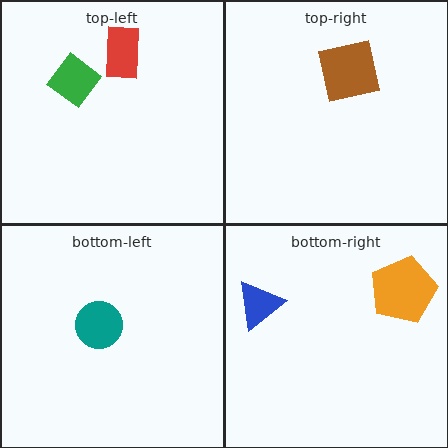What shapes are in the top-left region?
The green diamond, the red rectangle.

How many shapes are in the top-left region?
2.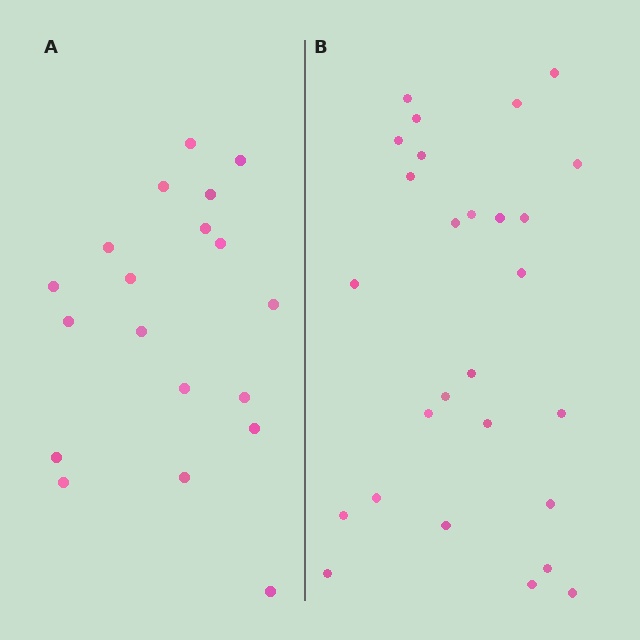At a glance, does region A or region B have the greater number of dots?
Region B (the right region) has more dots.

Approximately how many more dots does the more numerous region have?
Region B has roughly 8 or so more dots than region A.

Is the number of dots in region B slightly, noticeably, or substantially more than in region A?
Region B has noticeably more, but not dramatically so. The ratio is roughly 1.4 to 1.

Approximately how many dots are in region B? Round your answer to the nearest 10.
About 30 dots. (The exact count is 27, which rounds to 30.)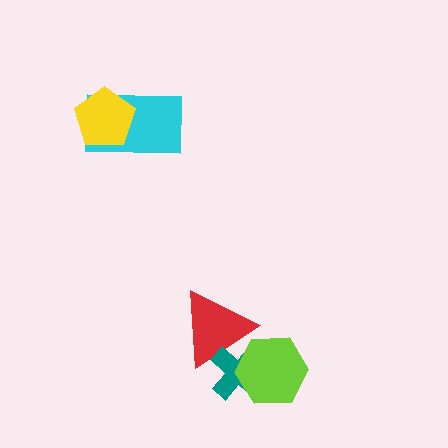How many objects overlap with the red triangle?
2 objects overlap with the red triangle.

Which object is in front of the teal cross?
The lime hexagon is in front of the teal cross.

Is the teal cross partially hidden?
Yes, it is partially covered by another shape.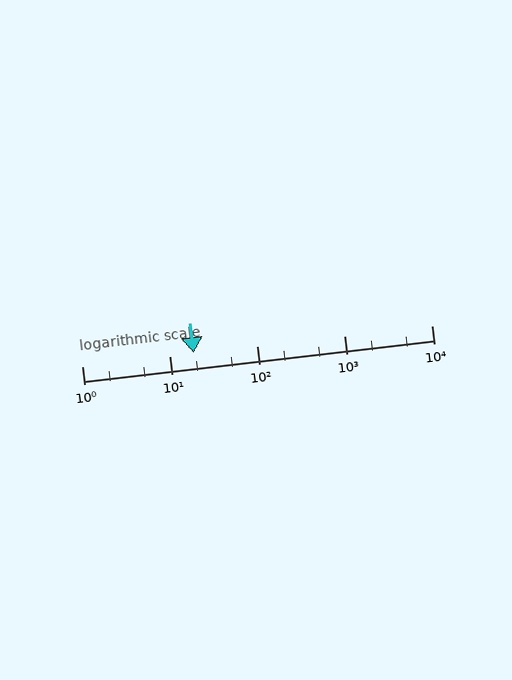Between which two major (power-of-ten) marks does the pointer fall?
The pointer is between 10 and 100.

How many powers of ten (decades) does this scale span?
The scale spans 4 decades, from 1 to 10000.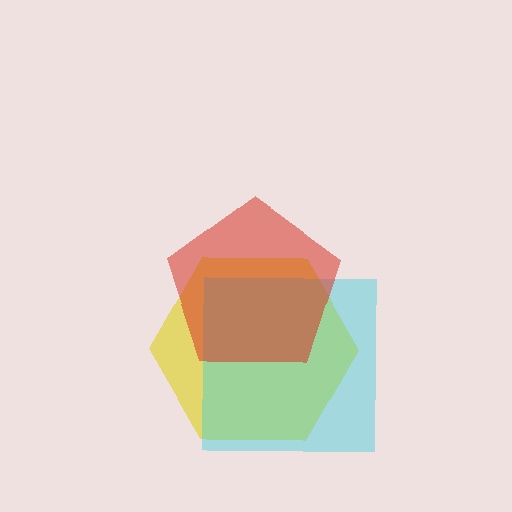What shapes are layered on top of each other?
The layered shapes are: a yellow hexagon, a cyan square, a red pentagon.